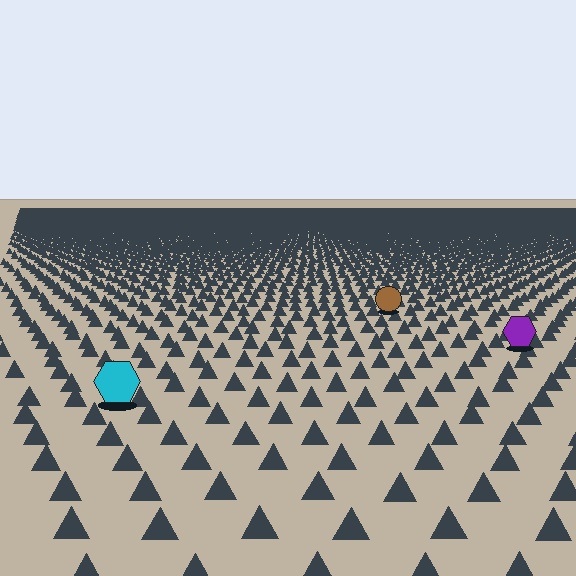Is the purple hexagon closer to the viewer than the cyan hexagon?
No. The cyan hexagon is closer — you can tell from the texture gradient: the ground texture is coarser near it.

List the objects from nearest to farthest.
From nearest to farthest: the cyan hexagon, the purple hexagon, the brown circle.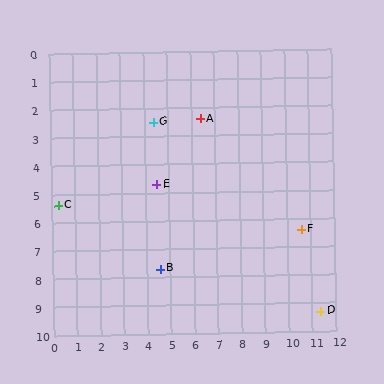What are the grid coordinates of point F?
Point F is at approximately (10.6, 6.4).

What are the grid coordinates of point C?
Point C is at approximately (0.3, 5.4).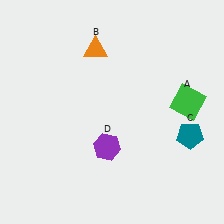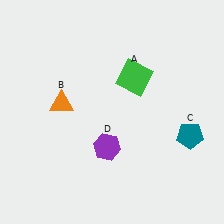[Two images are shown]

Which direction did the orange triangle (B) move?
The orange triangle (B) moved down.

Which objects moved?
The objects that moved are: the green square (A), the orange triangle (B).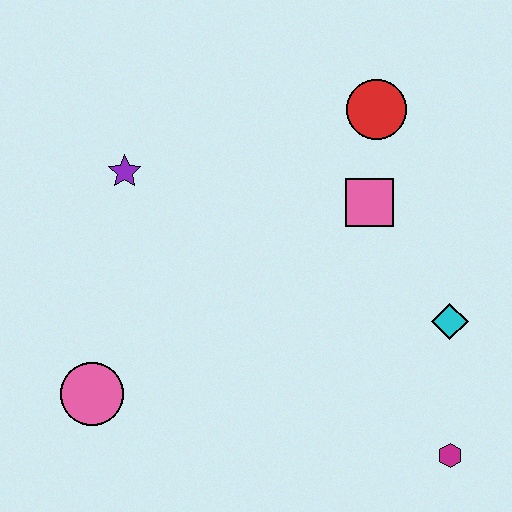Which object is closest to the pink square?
The red circle is closest to the pink square.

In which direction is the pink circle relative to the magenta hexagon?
The pink circle is to the left of the magenta hexagon.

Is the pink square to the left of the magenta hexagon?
Yes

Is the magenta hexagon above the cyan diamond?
No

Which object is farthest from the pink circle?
The red circle is farthest from the pink circle.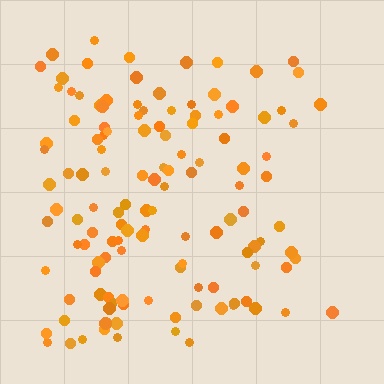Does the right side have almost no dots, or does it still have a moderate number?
Still a moderate number, just noticeably fewer than the left.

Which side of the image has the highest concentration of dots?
The left.